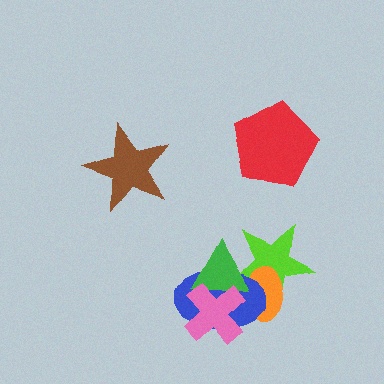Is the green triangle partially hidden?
Yes, it is partially covered by another shape.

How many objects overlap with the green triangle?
4 objects overlap with the green triangle.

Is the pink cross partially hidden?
No, no other shape covers it.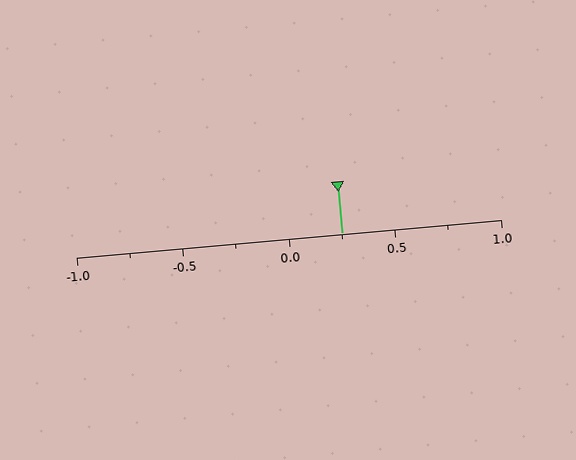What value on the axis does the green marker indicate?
The marker indicates approximately 0.25.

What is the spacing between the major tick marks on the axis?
The major ticks are spaced 0.5 apart.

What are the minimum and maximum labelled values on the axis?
The axis runs from -1.0 to 1.0.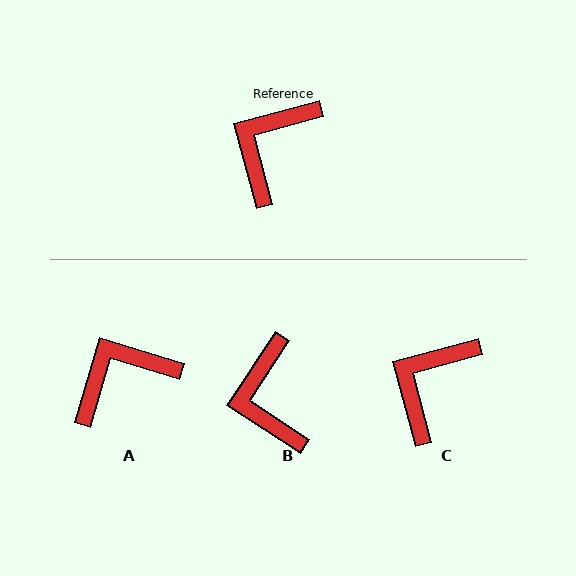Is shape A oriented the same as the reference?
No, it is off by about 31 degrees.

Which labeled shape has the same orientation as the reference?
C.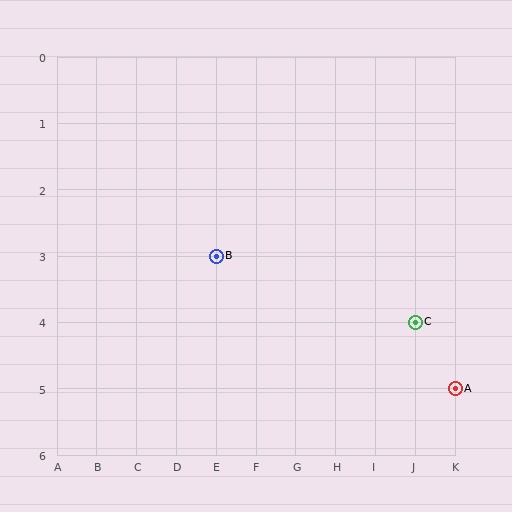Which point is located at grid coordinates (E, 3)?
Point B is at (E, 3).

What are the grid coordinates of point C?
Point C is at grid coordinates (J, 4).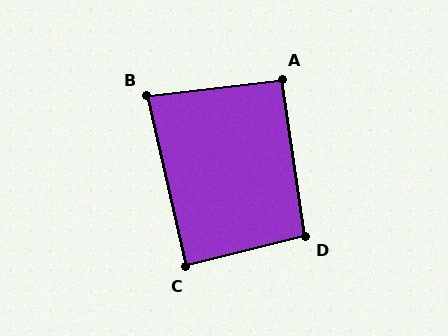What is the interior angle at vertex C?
Approximately 89 degrees (approximately right).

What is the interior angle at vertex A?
Approximately 91 degrees (approximately right).